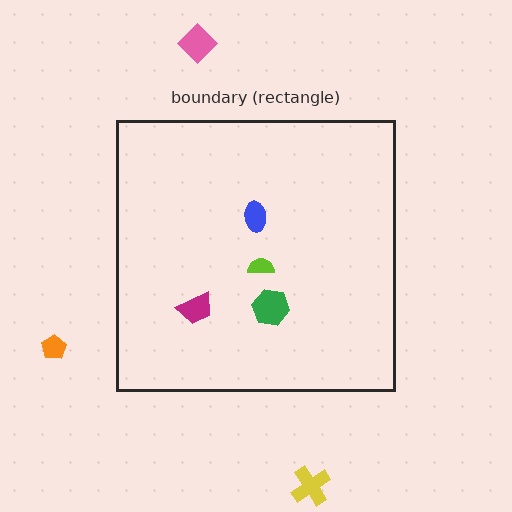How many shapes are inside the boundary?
4 inside, 3 outside.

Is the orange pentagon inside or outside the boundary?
Outside.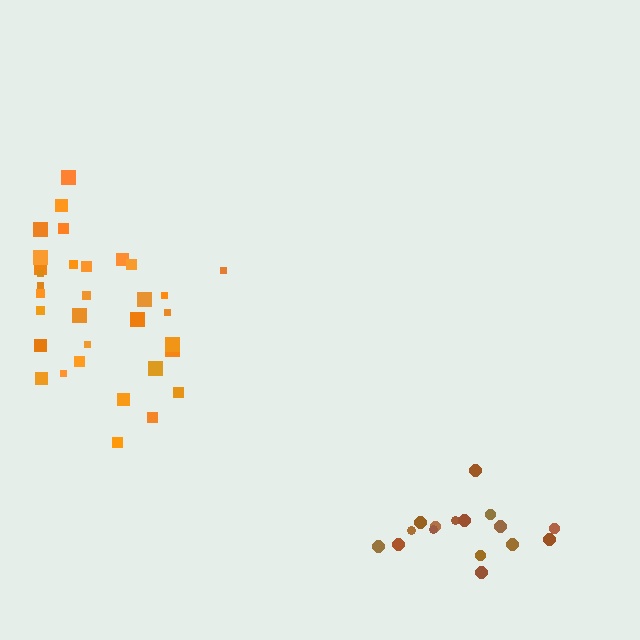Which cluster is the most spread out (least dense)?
Orange.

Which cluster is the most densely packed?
Brown.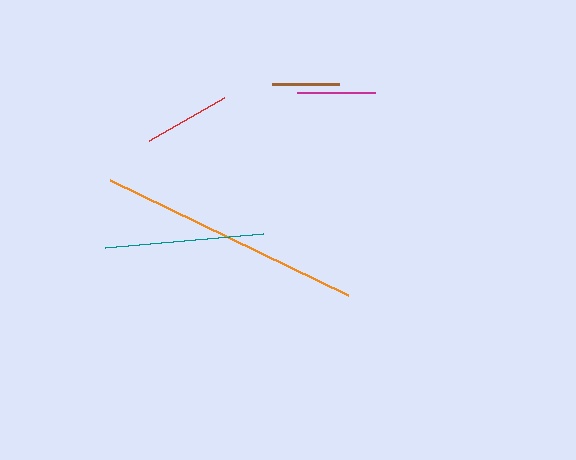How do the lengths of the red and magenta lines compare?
The red and magenta lines are approximately the same length.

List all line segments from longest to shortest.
From longest to shortest: orange, teal, red, magenta, brown.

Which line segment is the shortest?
The brown line is the shortest at approximately 67 pixels.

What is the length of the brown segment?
The brown segment is approximately 67 pixels long.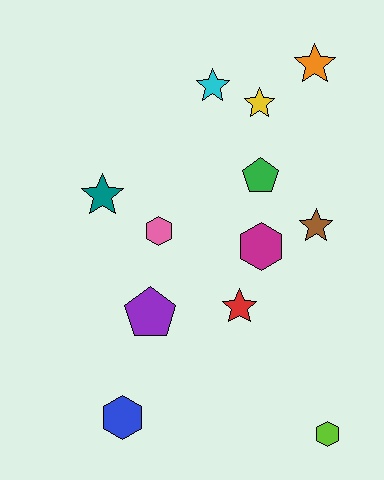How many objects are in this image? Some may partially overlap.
There are 12 objects.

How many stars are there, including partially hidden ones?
There are 6 stars.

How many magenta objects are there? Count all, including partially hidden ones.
There is 1 magenta object.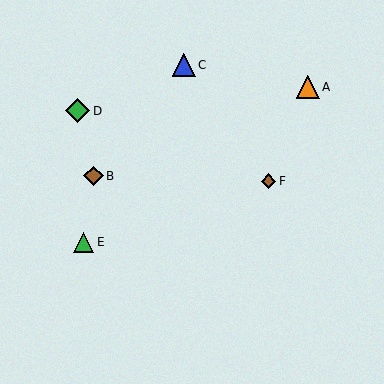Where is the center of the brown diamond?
The center of the brown diamond is at (268, 181).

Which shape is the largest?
The green diamond (labeled D) is the largest.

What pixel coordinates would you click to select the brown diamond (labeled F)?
Click at (268, 181) to select the brown diamond F.